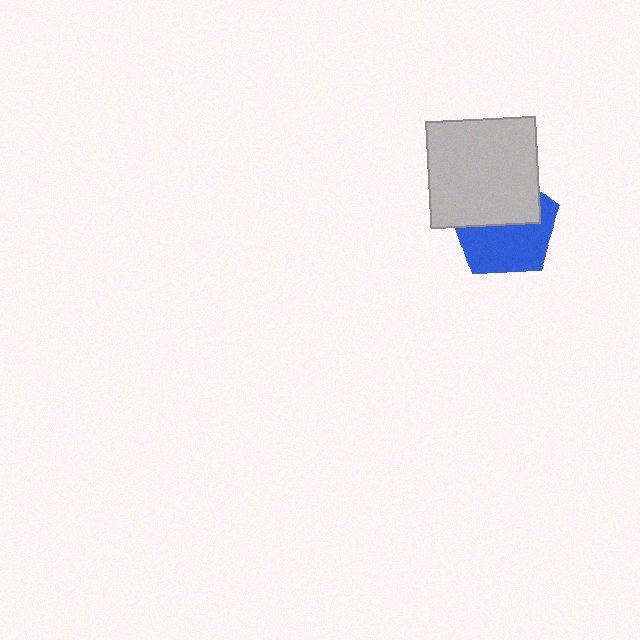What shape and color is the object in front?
The object in front is a light gray rectangle.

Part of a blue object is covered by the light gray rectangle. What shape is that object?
It is a pentagon.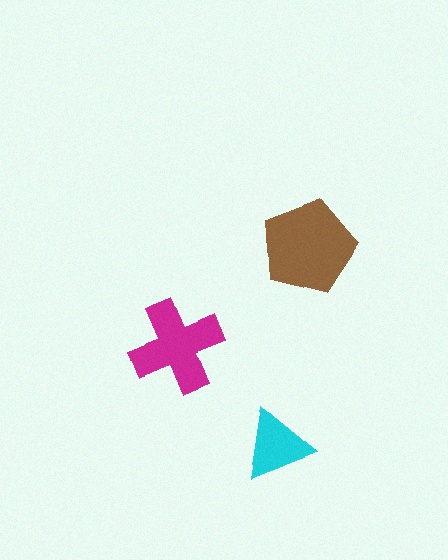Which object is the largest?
The brown pentagon.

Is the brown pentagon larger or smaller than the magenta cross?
Larger.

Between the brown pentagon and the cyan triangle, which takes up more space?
The brown pentagon.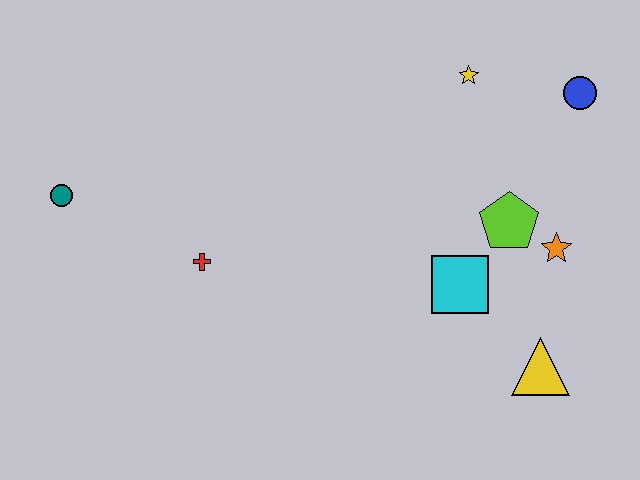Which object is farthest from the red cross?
The blue circle is farthest from the red cross.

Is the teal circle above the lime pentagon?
Yes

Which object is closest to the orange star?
The lime pentagon is closest to the orange star.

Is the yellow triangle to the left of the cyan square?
No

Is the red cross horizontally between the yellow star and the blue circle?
No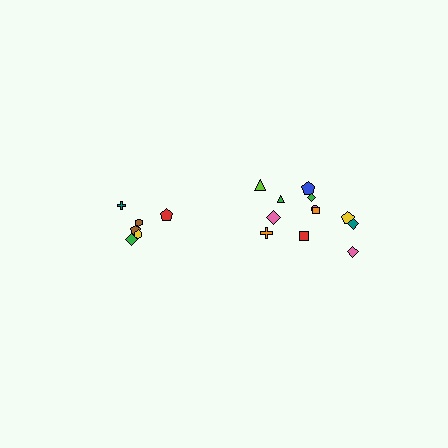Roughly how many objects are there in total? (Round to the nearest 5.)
Roughly 20 objects in total.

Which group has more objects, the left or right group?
The right group.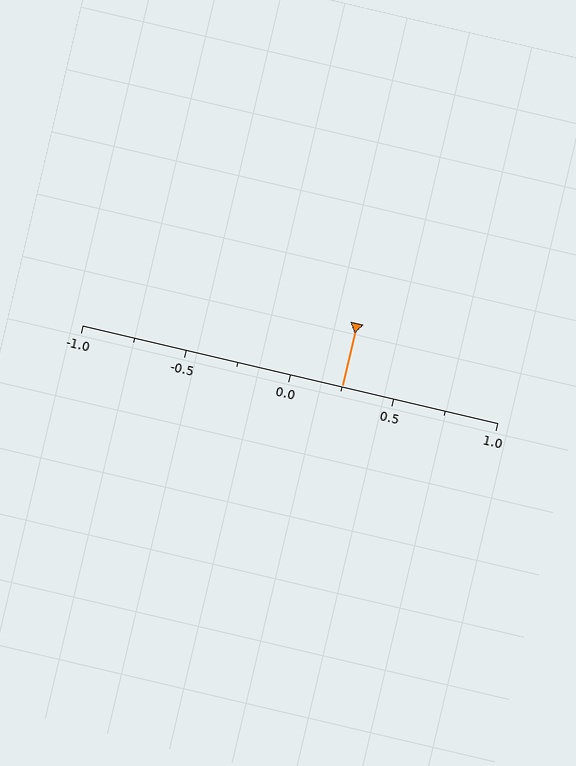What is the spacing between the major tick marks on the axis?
The major ticks are spaced 0.5 apart.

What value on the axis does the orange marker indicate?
The marker indicates approximately 0.25.